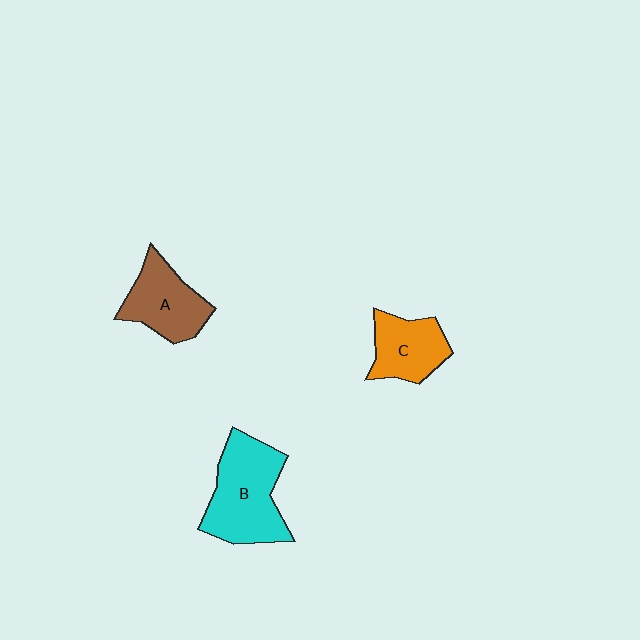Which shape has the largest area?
Shape B (cyan).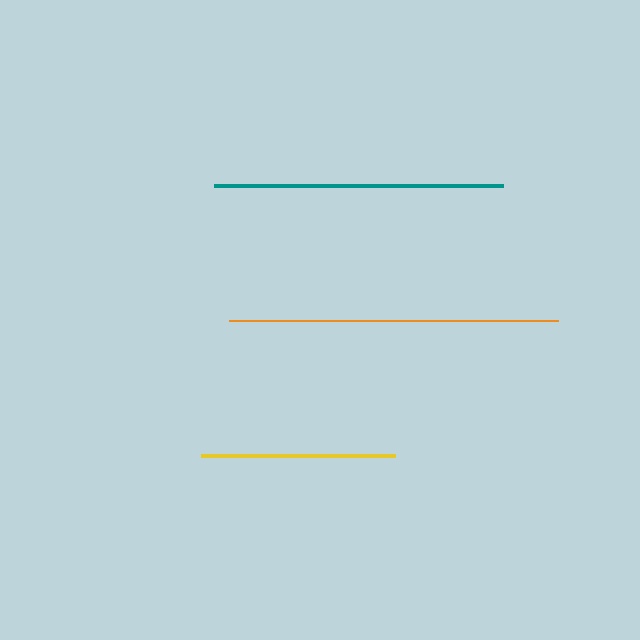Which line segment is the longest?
The orange line is the longest at approximately 329 pixels.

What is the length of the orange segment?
The orange segment is approximately 329 pixels long.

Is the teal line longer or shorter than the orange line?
The orange line is longer than the teal line.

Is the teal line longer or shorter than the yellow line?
The teal line is longer than the yellow line.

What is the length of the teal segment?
The teal segment is approximately 289 pixels long.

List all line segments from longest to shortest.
From longest to shortest: orange, teal, yellow.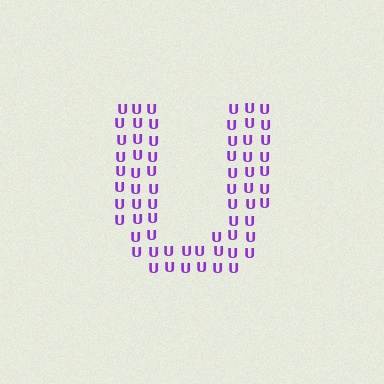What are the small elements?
The small elements are letter U's.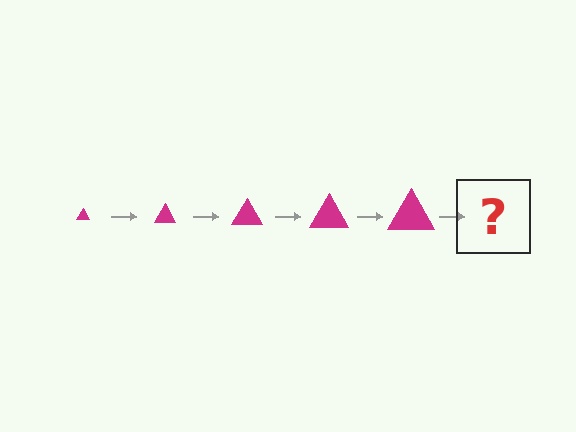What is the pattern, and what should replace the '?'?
The pattern is that the triangle gets progressively larger each step. The '?' should be a magenta triangle, larger than the previous one.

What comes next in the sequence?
The next element should be a magenta triangle, larger than the previous one.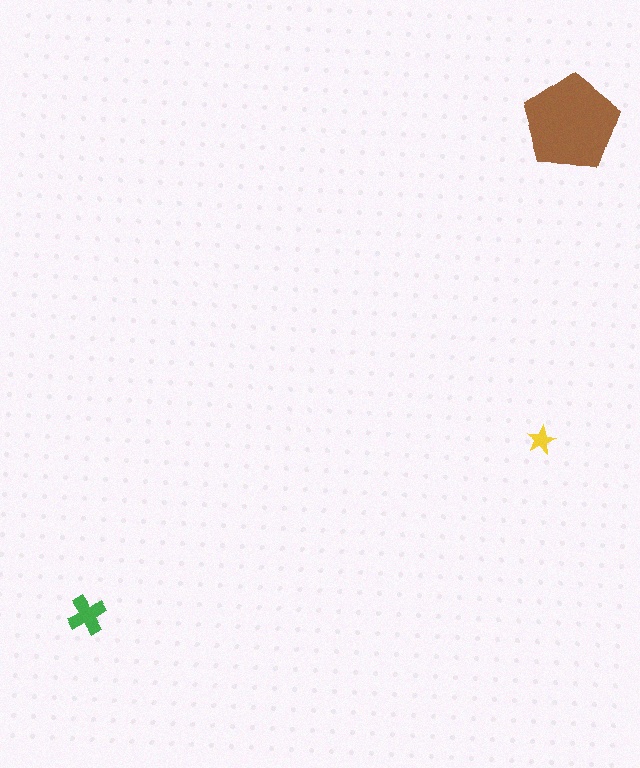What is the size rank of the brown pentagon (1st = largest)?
1st.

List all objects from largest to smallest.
The brown pentagon, the green cross, the yellow star.